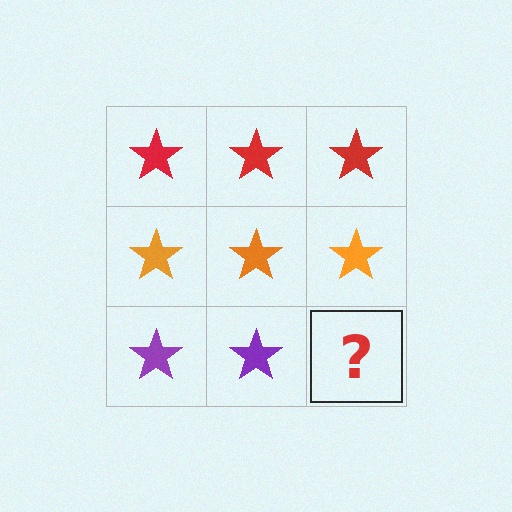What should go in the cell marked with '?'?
The missing cell should contain a purple star.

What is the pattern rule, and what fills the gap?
The rule is that each row has a consistent color. The gap should be filled with a purple star.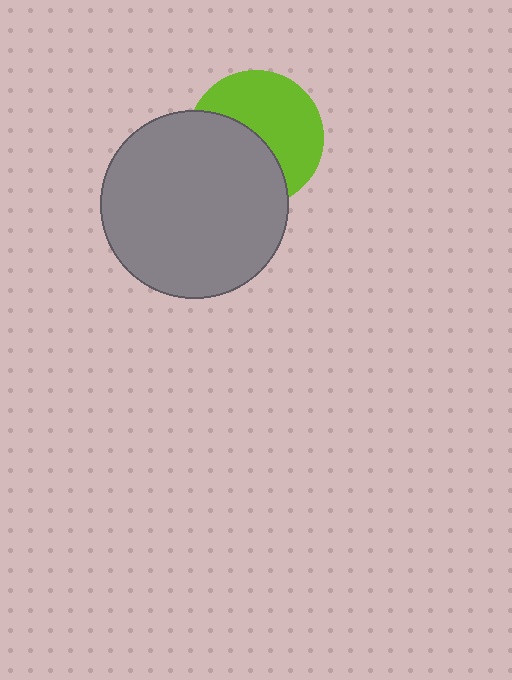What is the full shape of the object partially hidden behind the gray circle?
The partially hidden object is a lime circle.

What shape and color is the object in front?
The object in front is a gray circle.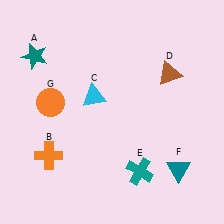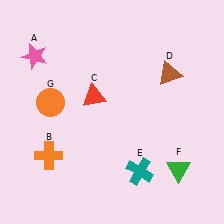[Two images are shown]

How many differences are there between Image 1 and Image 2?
There are 3 differences between the two images.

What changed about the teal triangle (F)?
In Image 1, F is teal. In Image 2, it changed to green.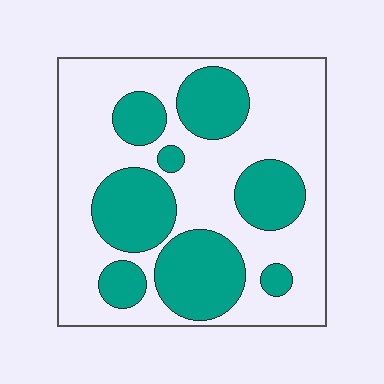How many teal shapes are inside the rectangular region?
8.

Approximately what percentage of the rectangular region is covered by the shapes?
Approximately 35%.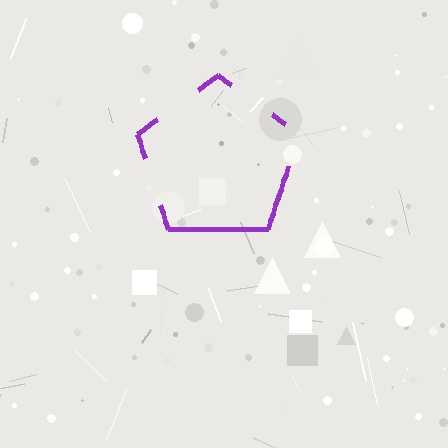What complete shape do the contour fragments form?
The contour fragments form a pentagon.